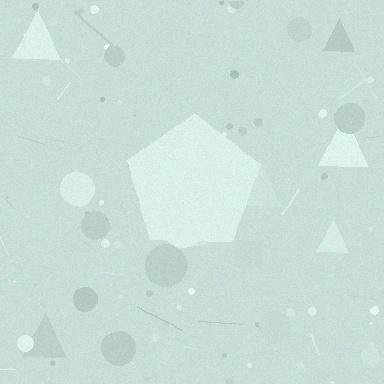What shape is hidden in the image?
A pentagon is hidden in the image.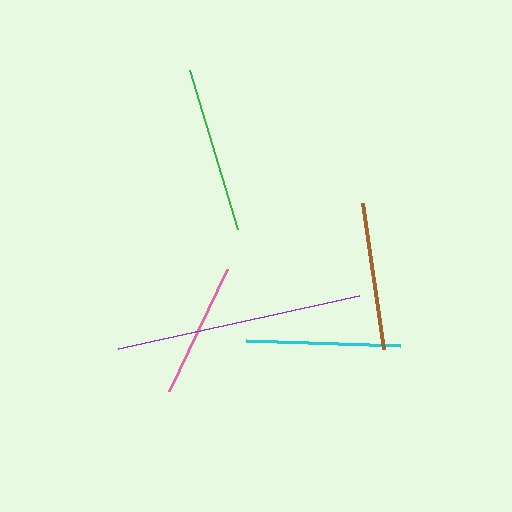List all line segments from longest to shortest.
From longest to shortest: purple, green, cyan, brown, pink.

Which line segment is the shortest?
The pink line is the shortest at approximately 135 pixels.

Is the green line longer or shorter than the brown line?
The green line is longer than the brown line.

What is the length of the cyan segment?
The cyan segment is approximately 155 pixels long.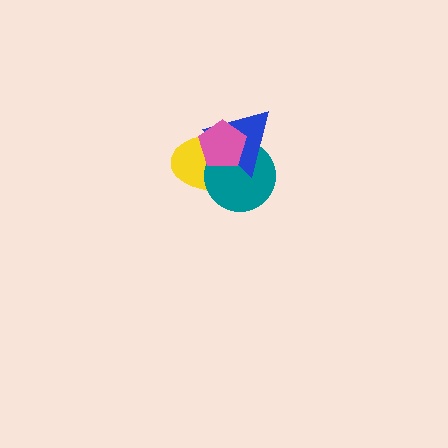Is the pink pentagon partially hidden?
No, no other shape covers it.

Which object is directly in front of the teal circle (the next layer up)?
The blue triangle is directly in front of the teal circle.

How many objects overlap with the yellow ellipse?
3 objects overlap with the yellow ellipse.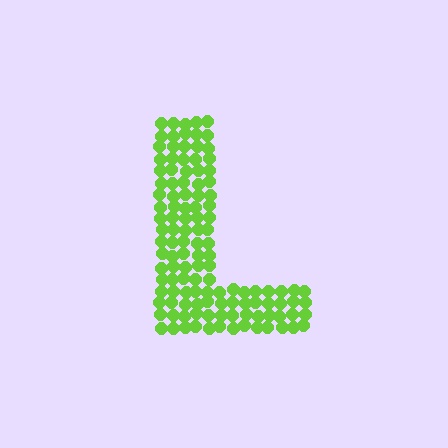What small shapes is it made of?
It is made of small circles.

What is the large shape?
The large shape is the letter L.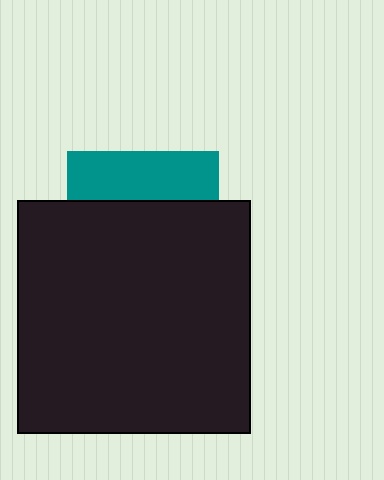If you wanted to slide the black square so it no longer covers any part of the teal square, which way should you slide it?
Slide it down — that is the most direct way to separate the two shapes.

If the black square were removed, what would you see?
You would see the complete teal square.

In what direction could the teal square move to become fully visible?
The teal square could move up. That would shift it out from behind the black square entirely.